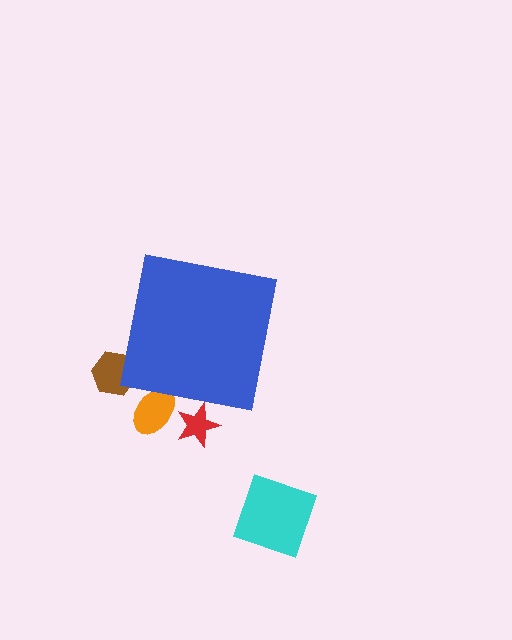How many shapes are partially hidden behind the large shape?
3 shapes are partially hidden.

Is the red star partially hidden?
Yes, the red star is partially hidden behind the blue square.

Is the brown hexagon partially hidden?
Yes, the brown hexagon is partially hidden behind the blue square.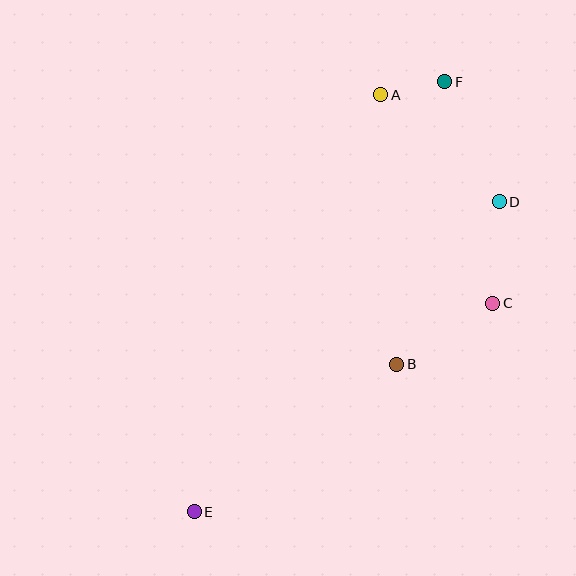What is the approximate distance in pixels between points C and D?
The distance between C and D is approximately 102 pixels.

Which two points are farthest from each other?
Points E and F are farthest from each other.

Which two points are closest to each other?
Points A and F are closest to each other.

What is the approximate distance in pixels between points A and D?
The distance between A and D is approximately 160 pixels.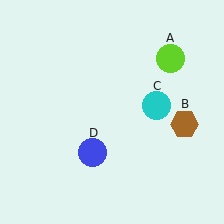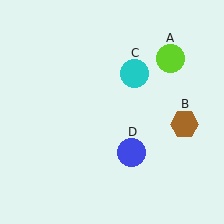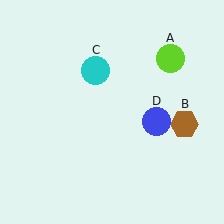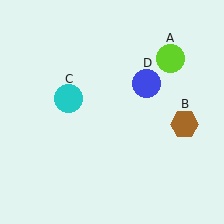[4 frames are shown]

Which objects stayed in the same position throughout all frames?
Lime circle (object A) and brown hexagon (object B) remained stationary.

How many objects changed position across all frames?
2 objects changed position: cyan circle (object C), blue circle (object D).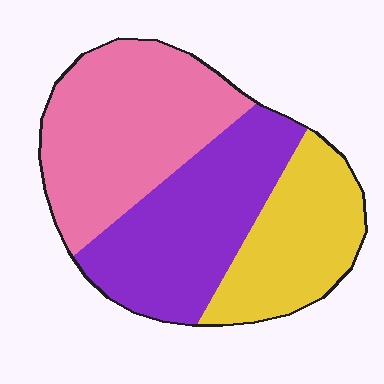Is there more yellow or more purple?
Purple.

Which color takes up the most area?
Pink, at roughly 40%.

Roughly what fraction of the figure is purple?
Purple covers about 35% of the figure.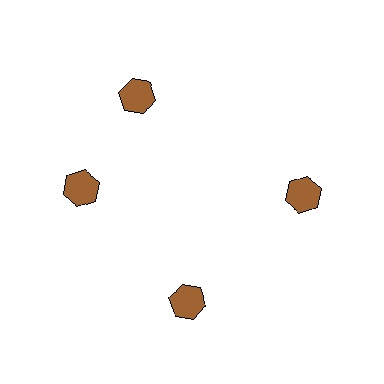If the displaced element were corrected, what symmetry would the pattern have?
It would have 4-fold rotational symmetry — the pattern would map onto itself every 90 degrees.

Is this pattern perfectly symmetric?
No. The 4 brown hexagons are arranged in a ring, but one element near the 12 o'clock position is rotated out of alignment along the ring, breaking the 4-fold rotational symmetry.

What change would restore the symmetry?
The symmetry would be restored by rotating it back into even spacing with its neighbors so that all 4 hexagons sit at equal angles and equal distance from the center.